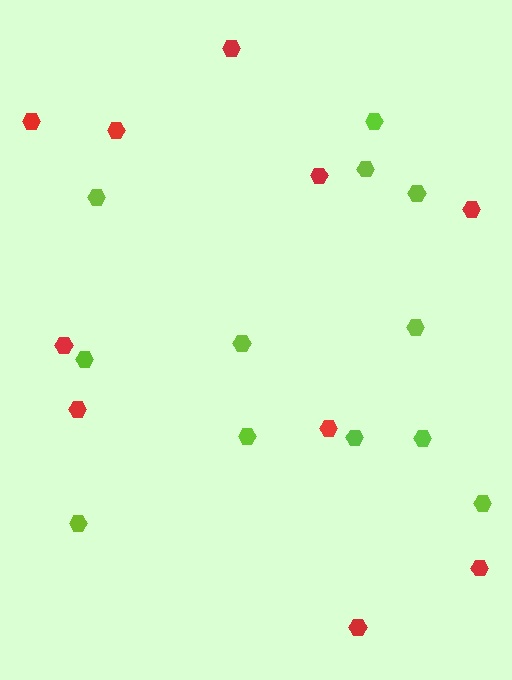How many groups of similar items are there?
There are 2 groups: one group of red hexagons (10) and one group of lime hexagons (12).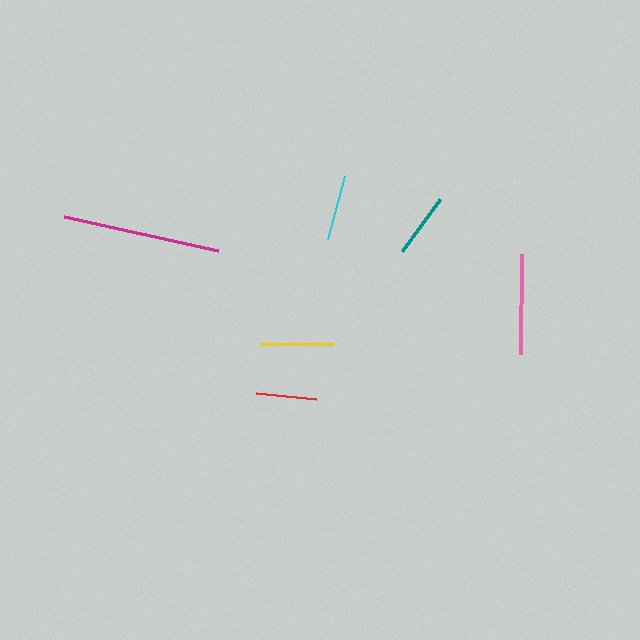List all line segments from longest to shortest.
From longest to shortest: magenta, pink, yellow, cyan, teal, red.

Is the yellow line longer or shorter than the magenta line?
The magenta line is longer than the yellow line.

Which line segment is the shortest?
The red line is the shortest at approximately 60 pixels.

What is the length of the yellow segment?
The yellow segment is approximately 73 pixels long.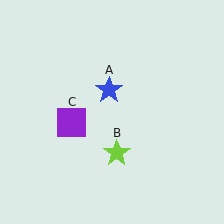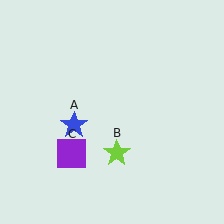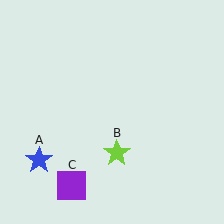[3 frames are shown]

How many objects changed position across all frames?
2 objects changed position: blue star (object A), purple square (object C).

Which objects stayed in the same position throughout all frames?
Lime star (object B) remained stationary.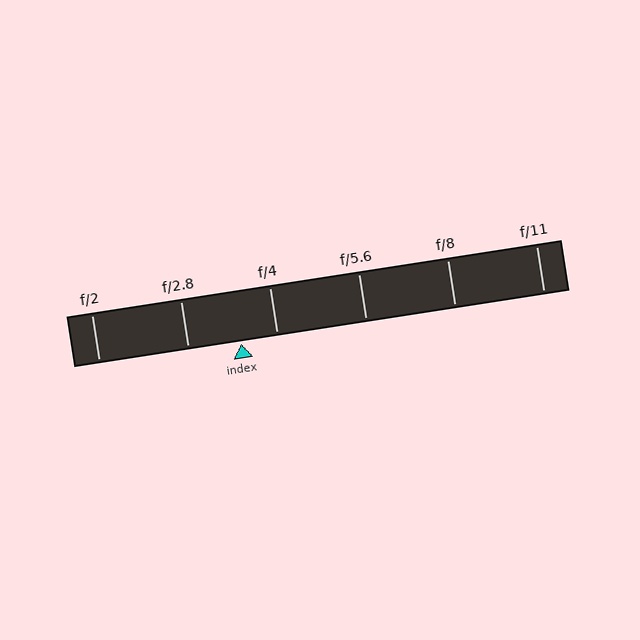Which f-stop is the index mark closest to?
The index mark is closest to f/4.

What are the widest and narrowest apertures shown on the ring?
The widest aperture shown is f/2 and the narrowest is f/11.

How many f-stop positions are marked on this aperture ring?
There are 6 f-stop positions marked.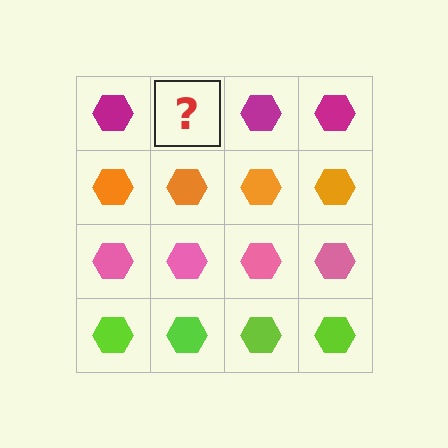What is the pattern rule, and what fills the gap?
The rule is that each row has a consistent color. The gap should be filled with a magenta hexagon.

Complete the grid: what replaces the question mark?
The question mark should be replaced with a magenta hexagon.